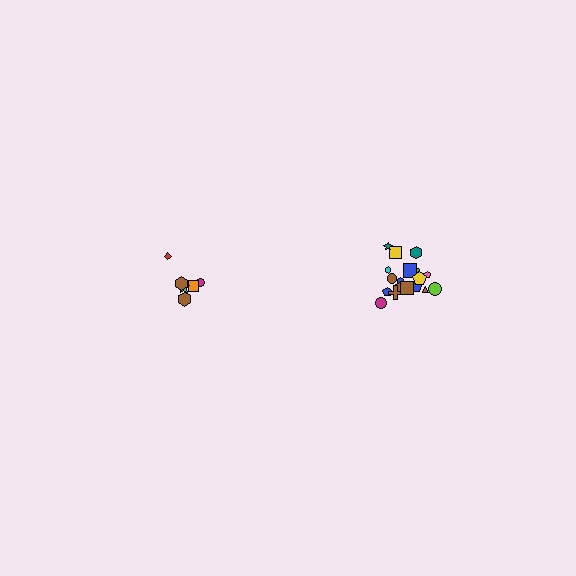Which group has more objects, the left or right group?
The right group.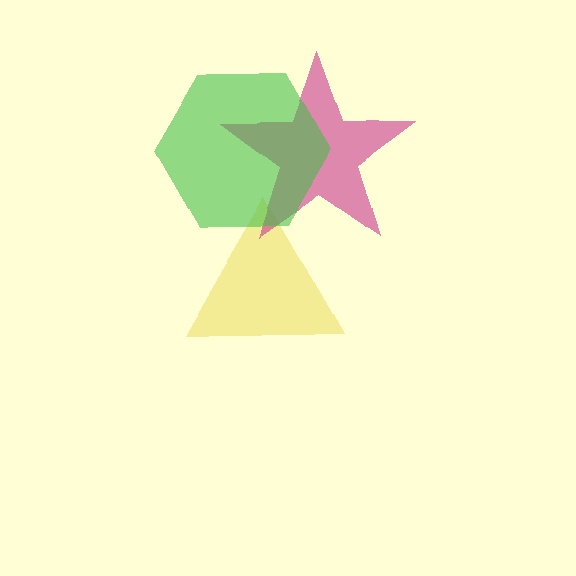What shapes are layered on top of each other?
The layered shapes are: a yellow triangle, a magenta star, a green hexagon.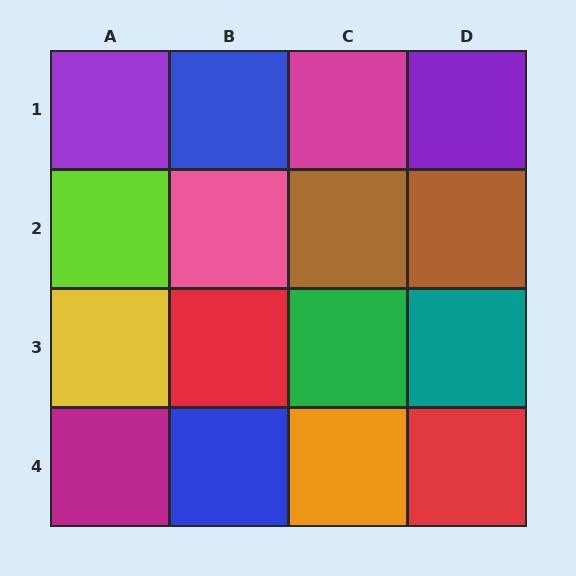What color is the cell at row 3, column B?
Red.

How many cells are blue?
2 cells are blue.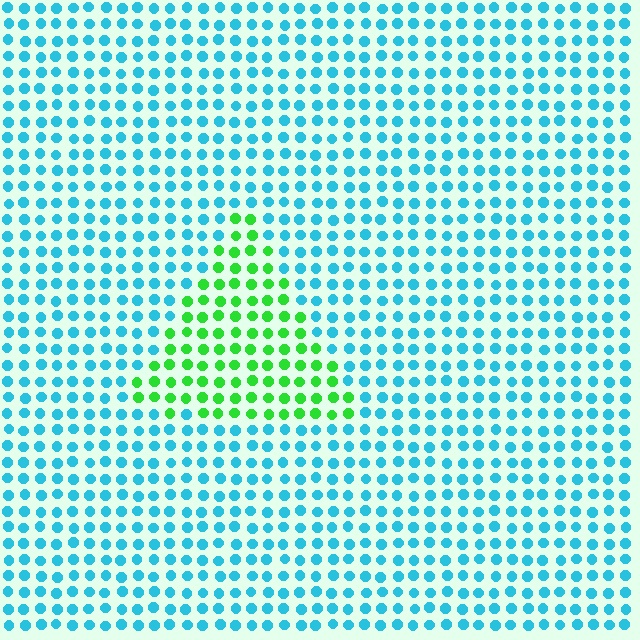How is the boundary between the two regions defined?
The boundary is defined purely by a slight shift in hue (about 67 degrees). Spacing, size, and orientation are identical on both sides.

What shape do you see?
I see a triangle.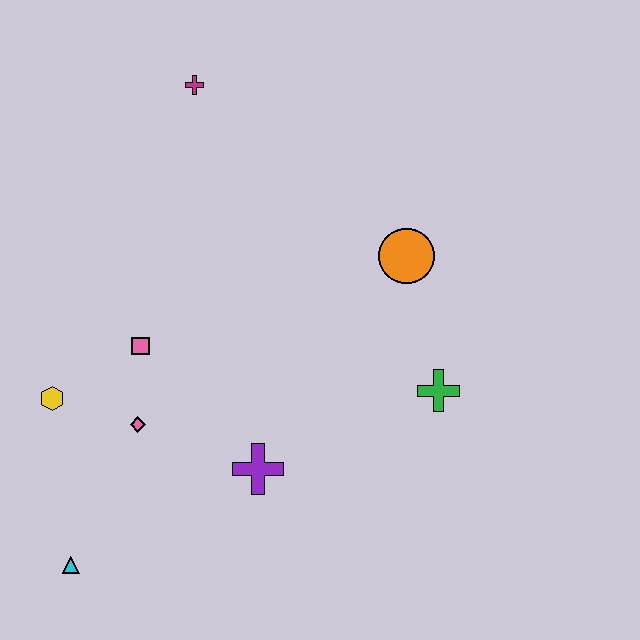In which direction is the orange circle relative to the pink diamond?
The orange circle is to the right of the pink diamond.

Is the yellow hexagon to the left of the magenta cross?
Yes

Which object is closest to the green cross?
The orange circle is closest to the green cross.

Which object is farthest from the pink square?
The green cross is farthest from the pink square.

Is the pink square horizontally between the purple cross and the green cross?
No